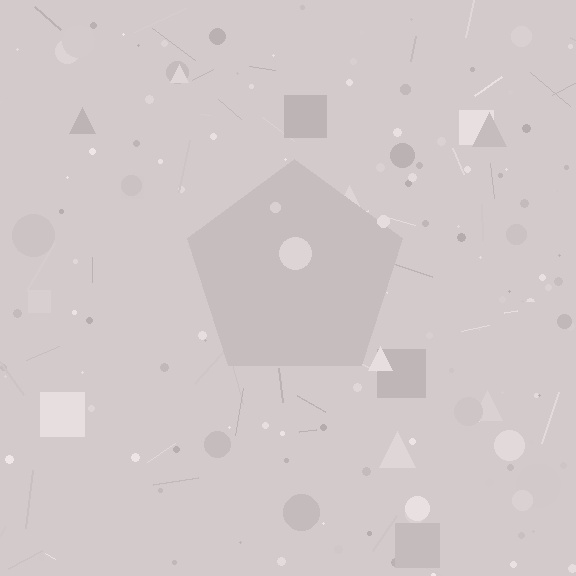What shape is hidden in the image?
A pentagon is hidden in the image.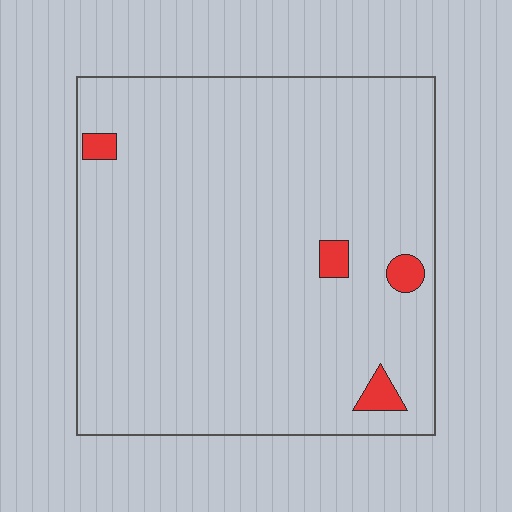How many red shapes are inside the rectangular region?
4.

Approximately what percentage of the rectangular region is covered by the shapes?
Approximately 5%.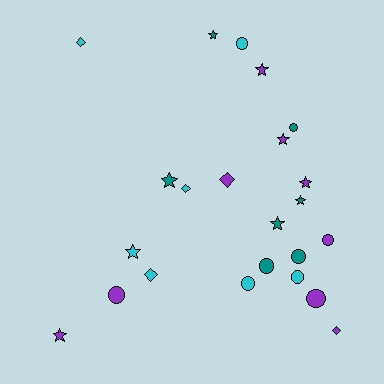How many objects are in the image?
There are 23 objects.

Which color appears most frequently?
Purple, with 9 objects.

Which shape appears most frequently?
Star, with 9 objects.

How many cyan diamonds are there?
There are 3 cyan diamonds.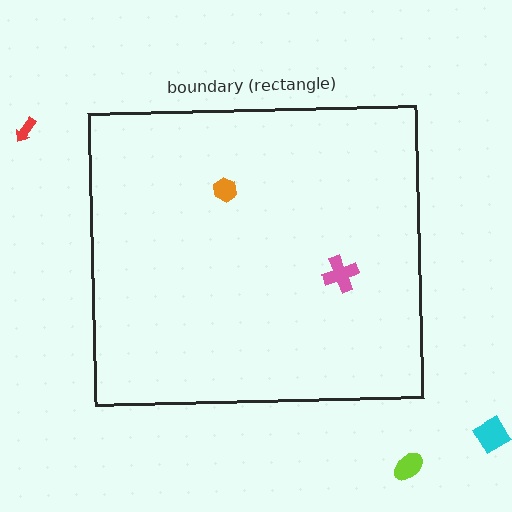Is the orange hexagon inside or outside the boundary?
Inside.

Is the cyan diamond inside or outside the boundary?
Outside.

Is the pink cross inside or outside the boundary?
Inside.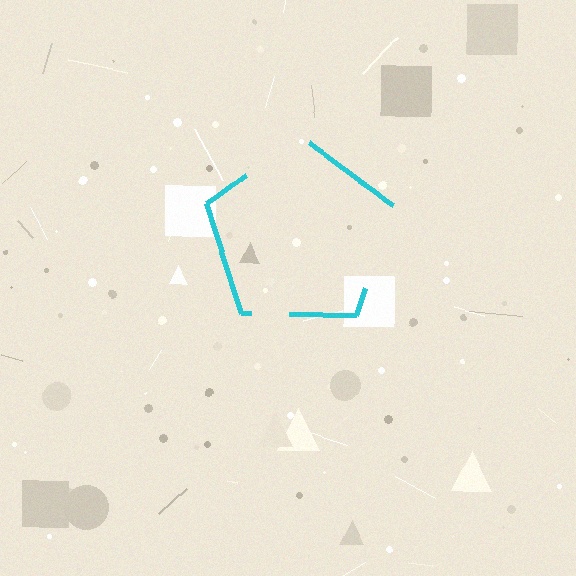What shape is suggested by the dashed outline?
The dashed outline suggests a pentagon.